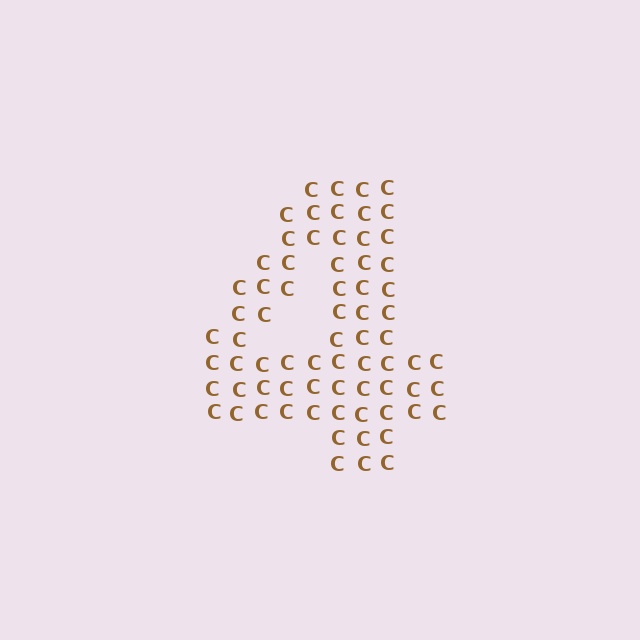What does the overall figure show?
The overall figure shows the digit 4.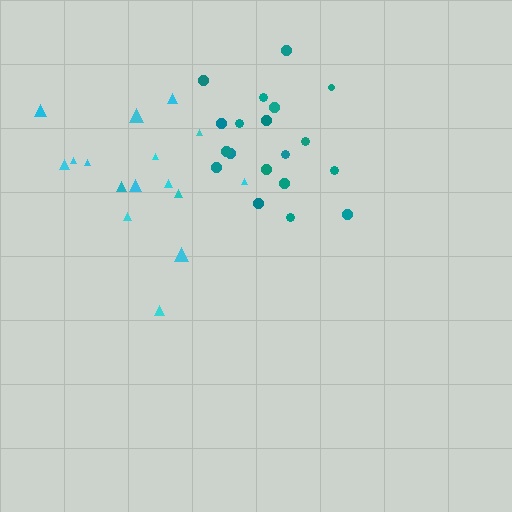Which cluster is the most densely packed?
Teal.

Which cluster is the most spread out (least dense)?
Cyan.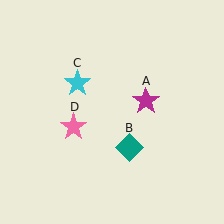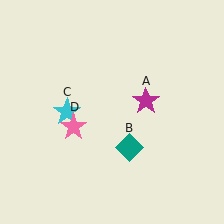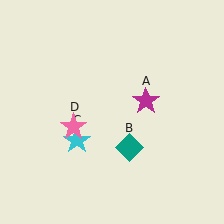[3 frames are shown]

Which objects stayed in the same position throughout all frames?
Magenta star (object A) and teal diamond (object B) and pink star (object D) remained stationary.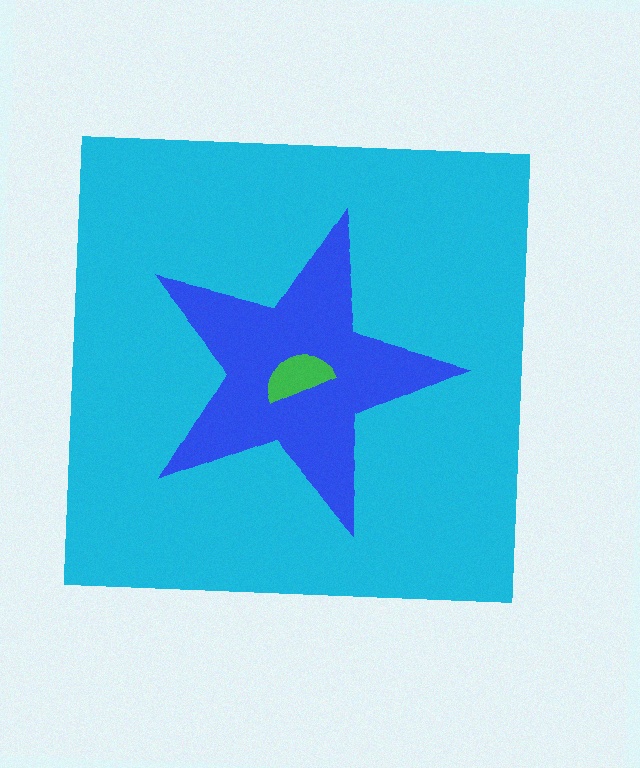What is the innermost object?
The green semicircle.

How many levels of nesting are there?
3.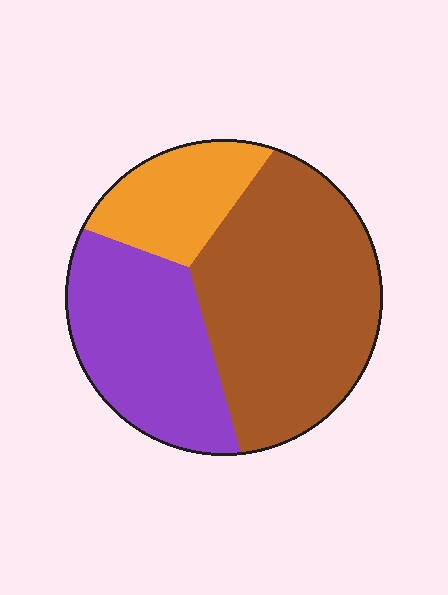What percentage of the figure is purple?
Purple takes up about one third (1/3) of the figure.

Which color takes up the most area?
Brown, at roughly 50%.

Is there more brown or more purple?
Brown.